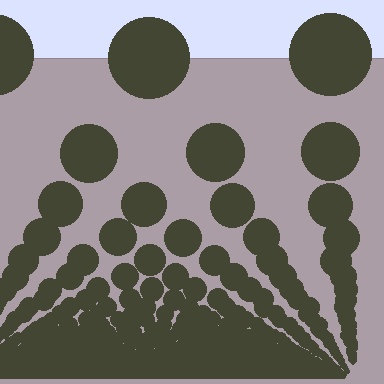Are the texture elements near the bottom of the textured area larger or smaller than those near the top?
Smaller. The gradient is inverted — elements near the bottom are smaller and denser.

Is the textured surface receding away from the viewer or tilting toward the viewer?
The surface appears to tilt toward the viewer. Texture elements get larger and sparser toward the top.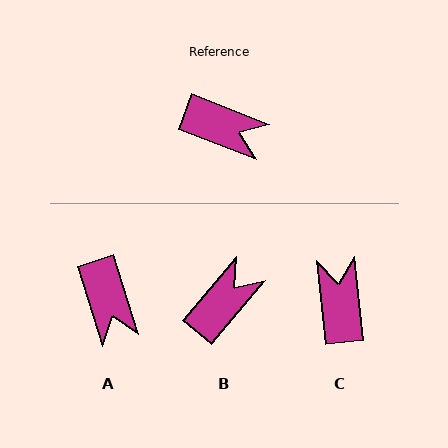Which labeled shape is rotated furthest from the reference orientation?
C, about 117 degrees away.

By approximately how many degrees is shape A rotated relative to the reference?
Approximately 51 degrees clockwise.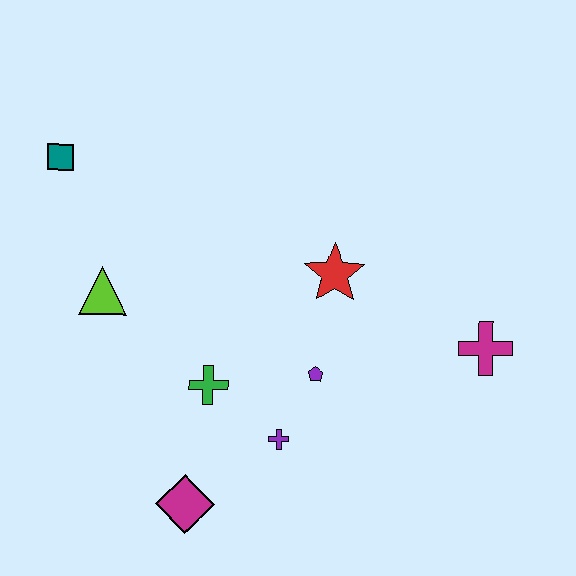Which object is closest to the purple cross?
The purple pentagon is closest to the purple cross.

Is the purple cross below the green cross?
Yes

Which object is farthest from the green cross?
The magenta cross is farthest from the green cross.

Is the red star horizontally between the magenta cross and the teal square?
Yes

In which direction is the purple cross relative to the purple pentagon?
The purple cross is below the purple pentagon.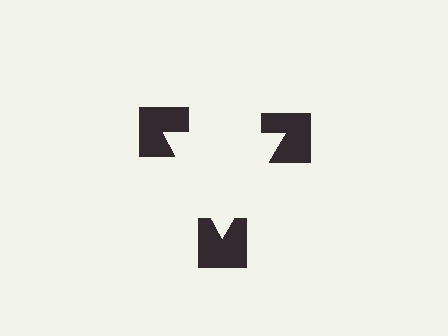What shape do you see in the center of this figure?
An illusory triangle — its edges are inferred from the aligned wedge cuts in the notched squares, not physically drawn.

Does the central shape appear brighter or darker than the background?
It typically appears slightly brighter than the background, even though no actual brightness change is drawn.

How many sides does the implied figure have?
3 sides.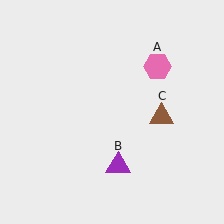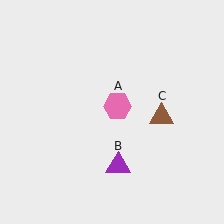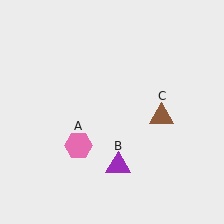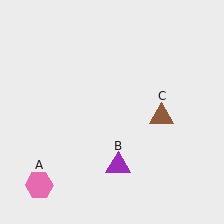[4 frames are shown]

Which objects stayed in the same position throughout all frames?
Purple triangle (object B) and brown triangle (object C) remained stationary.